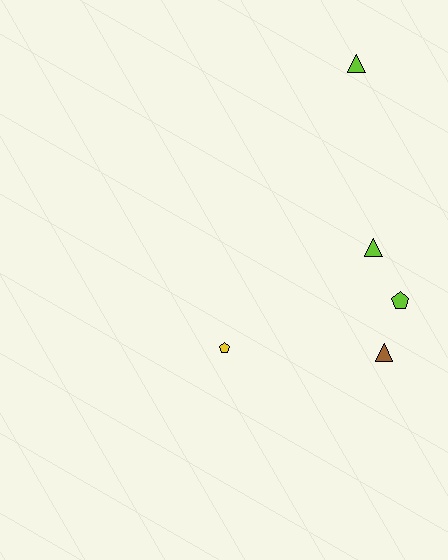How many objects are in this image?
There are 5 objects.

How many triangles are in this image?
There are 3 triangles.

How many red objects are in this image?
There are no red objects.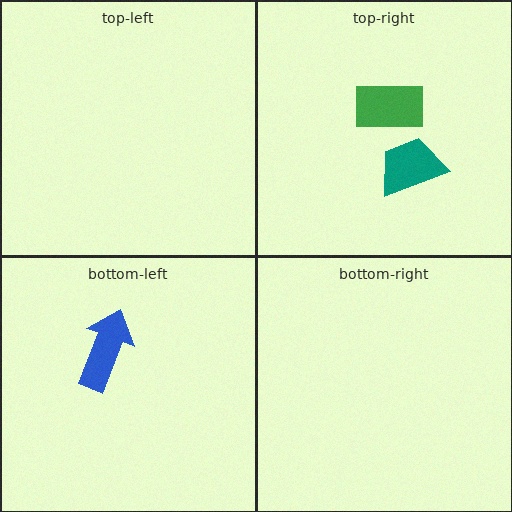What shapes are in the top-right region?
The teal trapezoid, the green rectangle.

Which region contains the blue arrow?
The bottom-left region.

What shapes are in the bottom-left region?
The blue arrow.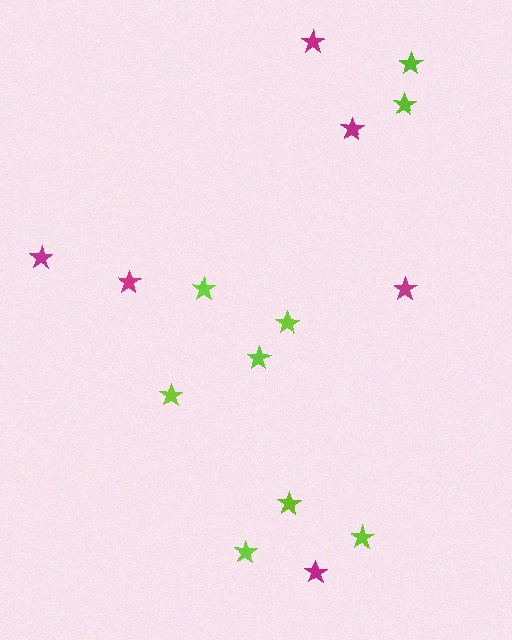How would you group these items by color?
There are 2 groups: one group of lime stars (9) and one group of magenta stars (6).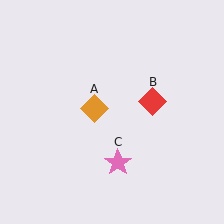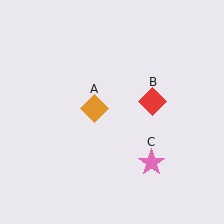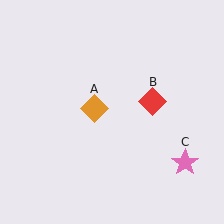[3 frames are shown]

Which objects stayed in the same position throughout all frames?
Orange diamond (object A) and red diamond (object B) remained stationary.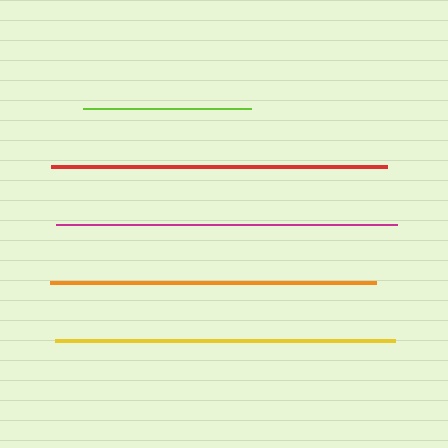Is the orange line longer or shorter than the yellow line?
The yellow line is longer than the orange line.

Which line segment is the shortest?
The lime line is the shortest at approximately 168 pixels.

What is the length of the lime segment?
The lime segment is approximately 168 pixels long.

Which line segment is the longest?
The magenta line is the longest at approximately 342 pixels.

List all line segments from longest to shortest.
From longest to shortest: magenta, yellow, red, orange, lime.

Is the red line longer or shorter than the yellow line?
The yellow line is longer than the red line.